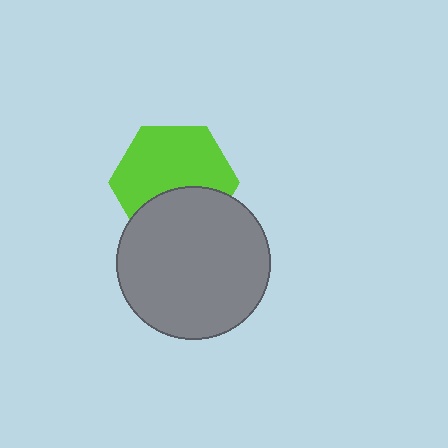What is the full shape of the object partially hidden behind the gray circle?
The partially hidden object is a lime hexagon.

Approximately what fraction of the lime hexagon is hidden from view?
Roughly 36% of the lime hexagon is hidden behind the gray circle.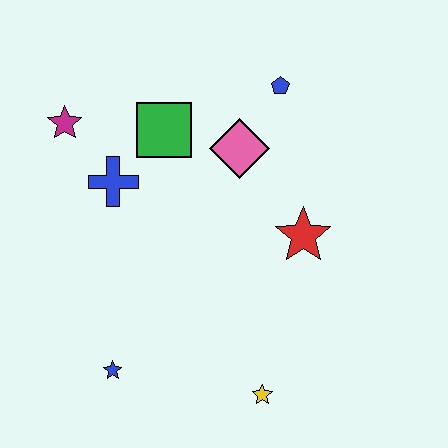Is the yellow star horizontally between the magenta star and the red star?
Yes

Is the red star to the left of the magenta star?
No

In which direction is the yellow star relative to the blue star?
The yellow star is to the right of the blue star.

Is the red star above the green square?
No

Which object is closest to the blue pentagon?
The pink diamond is closest to the blue pentagon.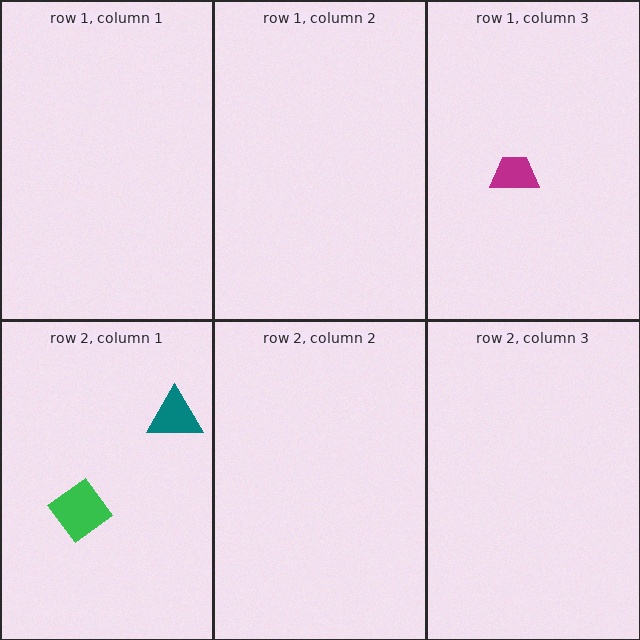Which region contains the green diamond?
The row 2, column 1 region.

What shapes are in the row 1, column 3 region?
The magenta trapezoid.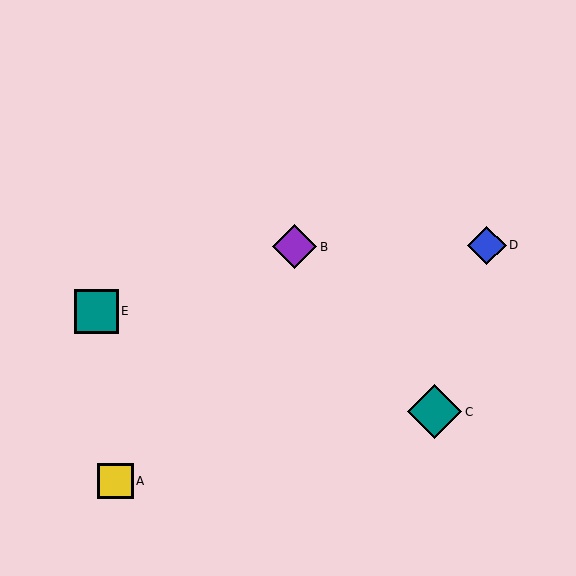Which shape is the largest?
The teal diamond (labeled C) is the largest.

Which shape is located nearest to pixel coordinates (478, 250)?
The blue diamond (labeled D) at (487, 245) is nearest to that location.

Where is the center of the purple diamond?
The center of the purple diamond is at (295, 247).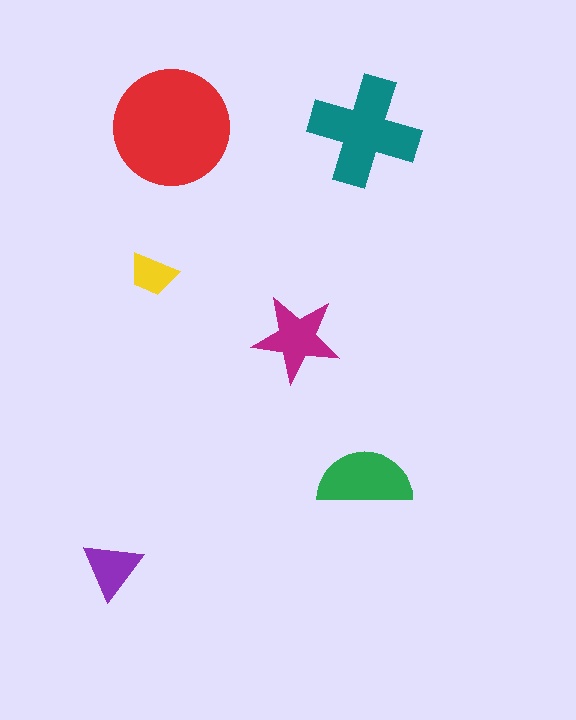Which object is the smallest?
The yellow trapezoid.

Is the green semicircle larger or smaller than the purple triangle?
Larger.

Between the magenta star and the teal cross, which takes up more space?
The teal cross.